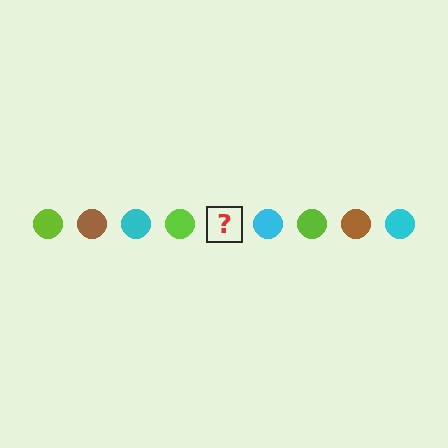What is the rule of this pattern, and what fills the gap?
The rule is that the pattern cycles through lime, brown, cyan circles. The gap should be filled with a brown circle.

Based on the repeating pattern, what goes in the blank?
The blank should be a brown circle.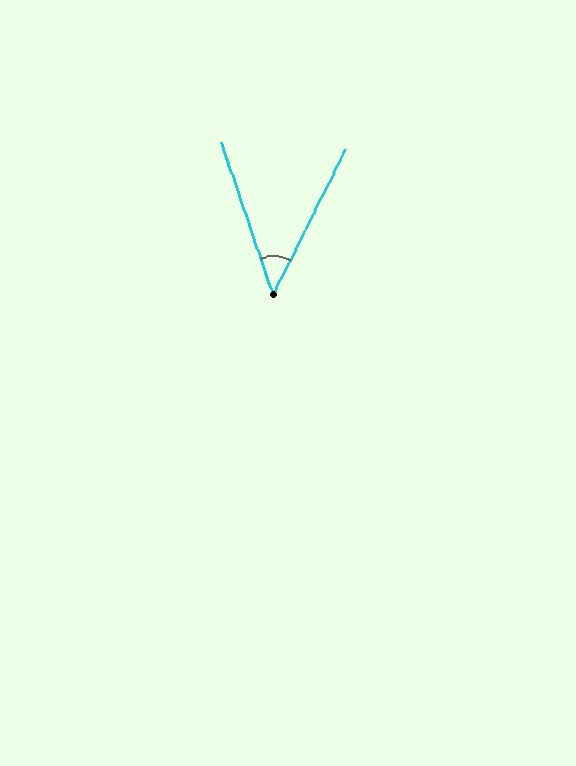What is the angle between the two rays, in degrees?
Approximately 45 degrees.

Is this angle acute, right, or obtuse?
It is acute.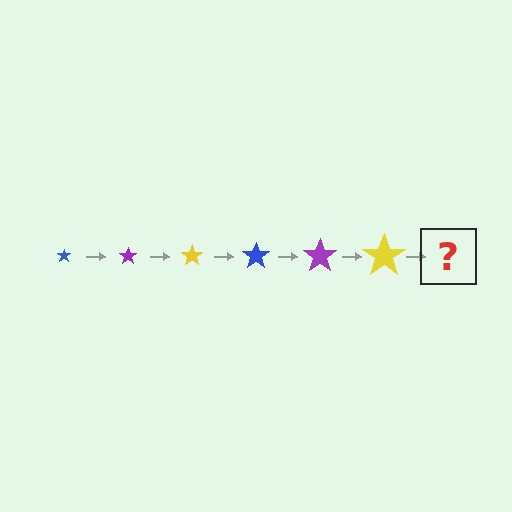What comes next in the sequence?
The next element should be a blue star, larger than the previous one.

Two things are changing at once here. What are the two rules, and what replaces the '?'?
The two rules are that the star grows larger each step and the color cycles through blue, purple, and yellow. The '?' should be a blue star, larger than the previous one.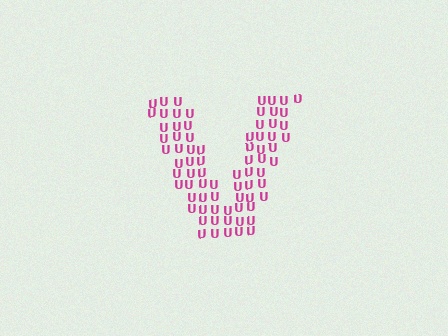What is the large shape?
The large shape is the letter V.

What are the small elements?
The small elements are letter U's.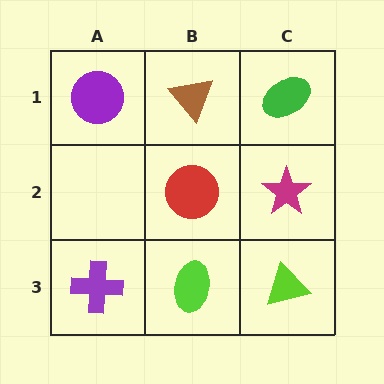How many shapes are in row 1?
3 shapes.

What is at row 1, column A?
A purple circle.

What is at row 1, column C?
A green ellipse.